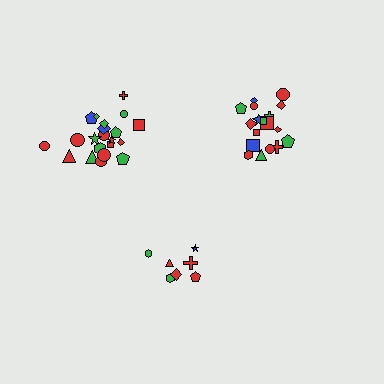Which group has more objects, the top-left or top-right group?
The top-left group.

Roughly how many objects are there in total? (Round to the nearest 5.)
Roughly 45 objects in total.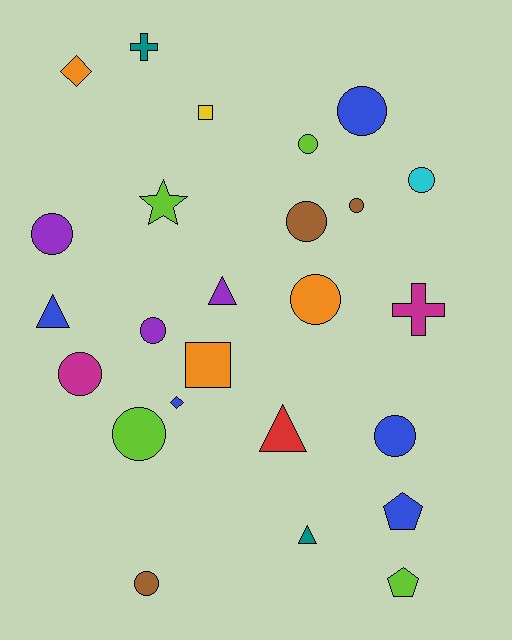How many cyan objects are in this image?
There is 1 cyan object.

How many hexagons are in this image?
There are no hexagons.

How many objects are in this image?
There are 25 objects.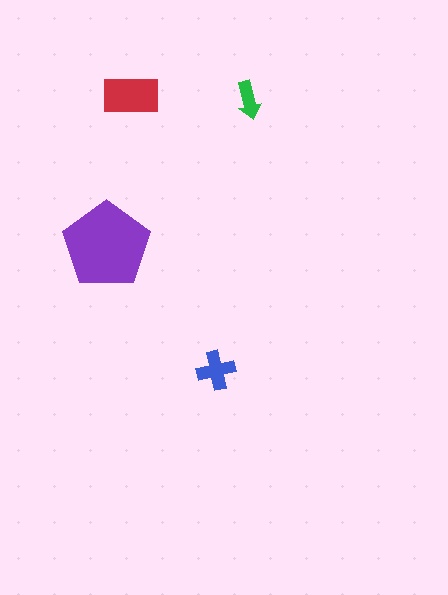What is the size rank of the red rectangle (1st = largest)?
2nd.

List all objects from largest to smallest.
The purple pentagon, the red rectangle, the blue cross, the green arrow.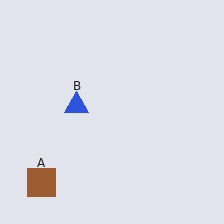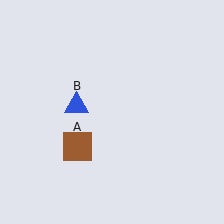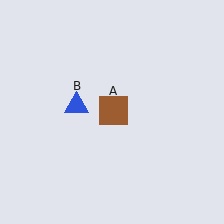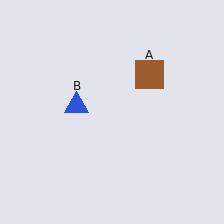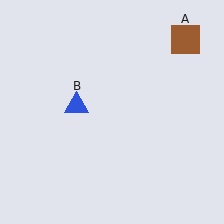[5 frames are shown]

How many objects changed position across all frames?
1 object changed position: brown square (object A).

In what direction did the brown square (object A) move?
The brown square (object A) moved up and to the right.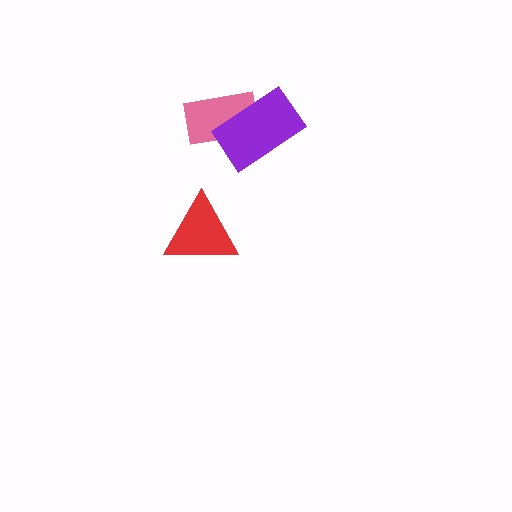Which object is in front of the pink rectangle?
The purple rectangle is in front of the pink rectangle.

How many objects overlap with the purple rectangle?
1 object overlaps with the purple rectangle.